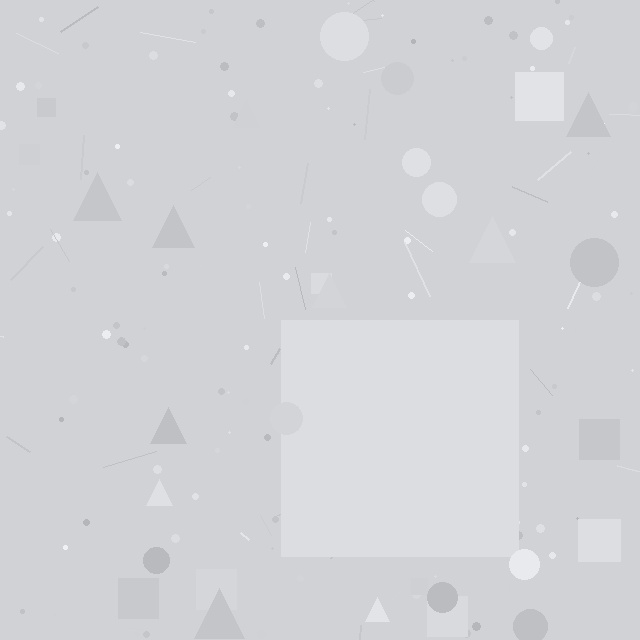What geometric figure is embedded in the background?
A square is embedded in the background.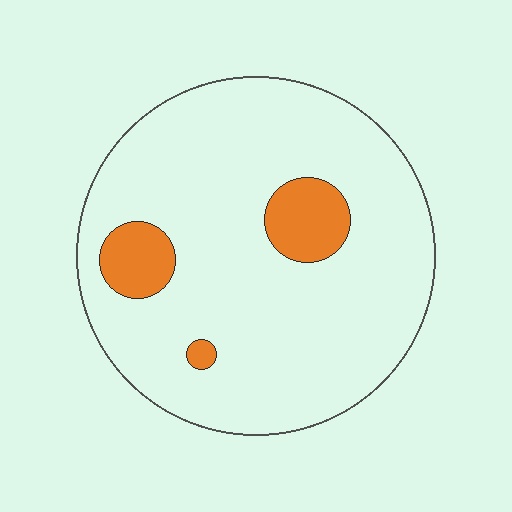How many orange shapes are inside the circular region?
3.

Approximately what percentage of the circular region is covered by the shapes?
Approximately 10%.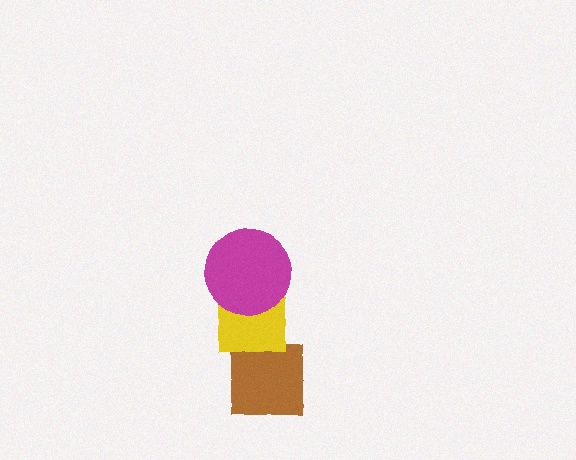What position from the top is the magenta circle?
The magenta circle is 1st from the top.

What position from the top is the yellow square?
The yellow square is 2nd from the top.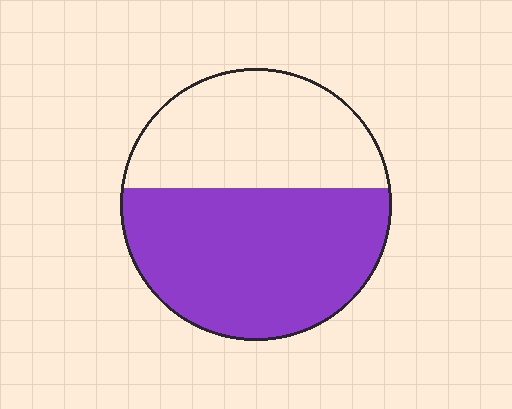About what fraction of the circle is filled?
About three fifths (3/5).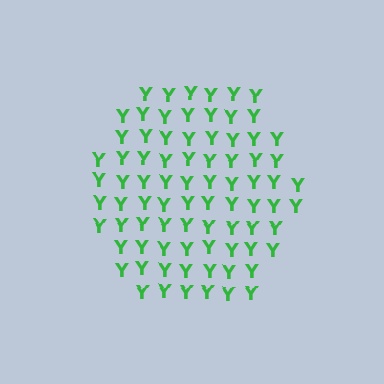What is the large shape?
The large shape is a hexagon.